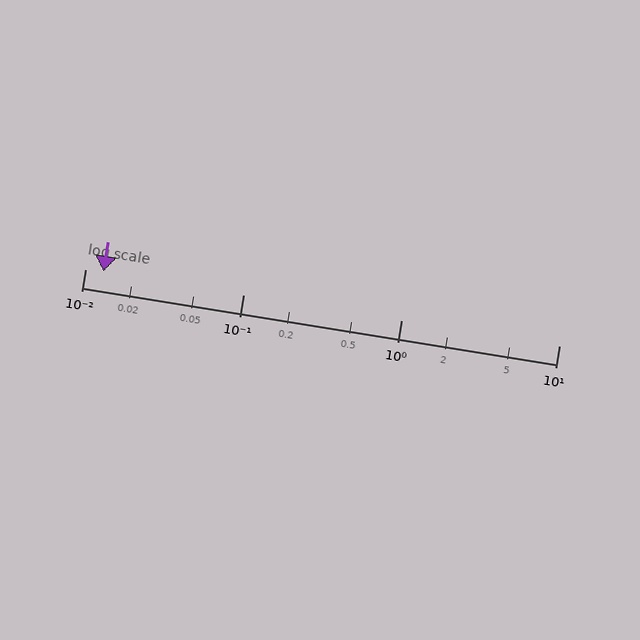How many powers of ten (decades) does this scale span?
The scale spans 3 decades, from 0.01 to 10.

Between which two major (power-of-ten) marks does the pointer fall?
The pointer is between 0.01 and 0.1.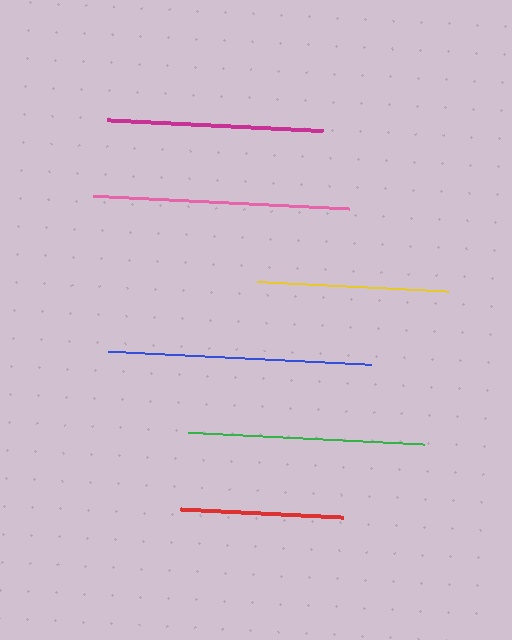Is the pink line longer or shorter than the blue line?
The blue line is longer than the pink line.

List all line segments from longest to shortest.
From longest to shortest: blue, pink, green, magenta, yellow, red.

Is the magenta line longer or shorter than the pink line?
The pink line is longer than the magenta line.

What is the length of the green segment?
The green segment is approximately 237 pixels long.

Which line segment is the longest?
The blue line is the longest at approximately 263 pixels.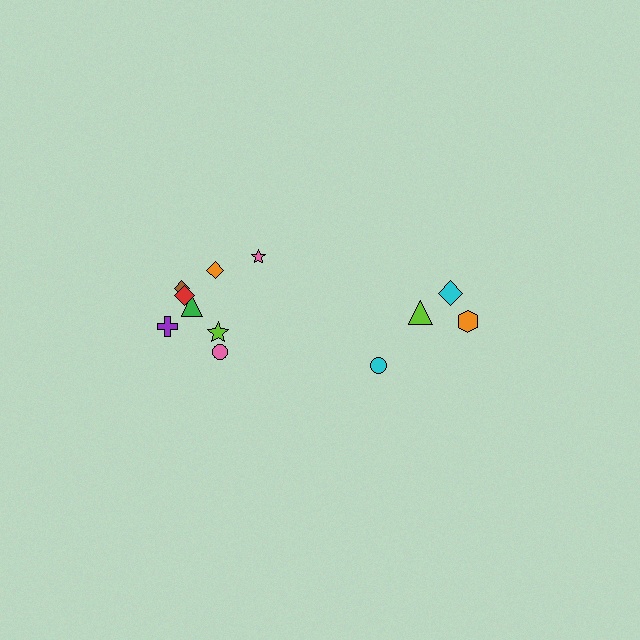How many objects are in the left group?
There are 8 objects.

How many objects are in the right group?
There are 4 objects.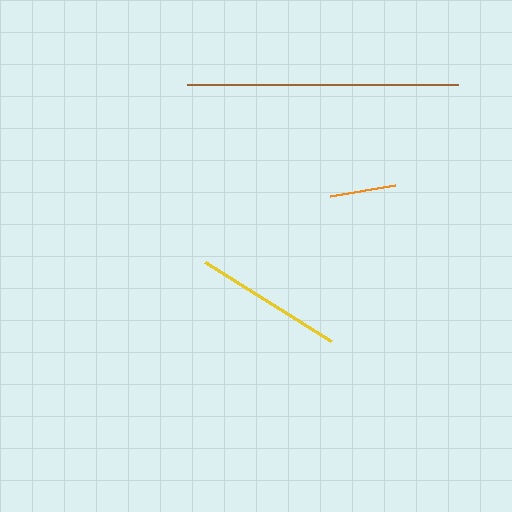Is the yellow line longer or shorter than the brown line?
The brown line is longer than the yellow line.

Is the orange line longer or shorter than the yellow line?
The yellow line is longer than the orange line.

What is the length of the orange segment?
The orange segment is approximately 65 pixels long.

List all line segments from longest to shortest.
From longest to shortest: brown, yellow, orange.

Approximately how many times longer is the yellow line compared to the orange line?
The yellow line is approximately 2.3 times the length of the orange line.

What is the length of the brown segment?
The brown segment is approximately 270 pixels long.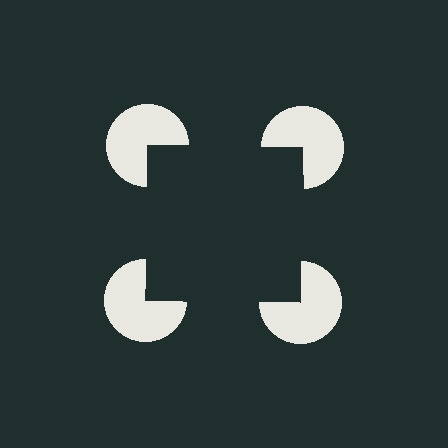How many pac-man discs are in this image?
There are 4 — one at each vertex of the illusory square.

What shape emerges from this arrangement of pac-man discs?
An illusory square — its edges are inferred from the aligned wedge cuts in the pac-man discs, not physically drawn.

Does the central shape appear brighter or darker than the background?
It typically appears slightly darker than the background, even though no actual brightness change is drawn.